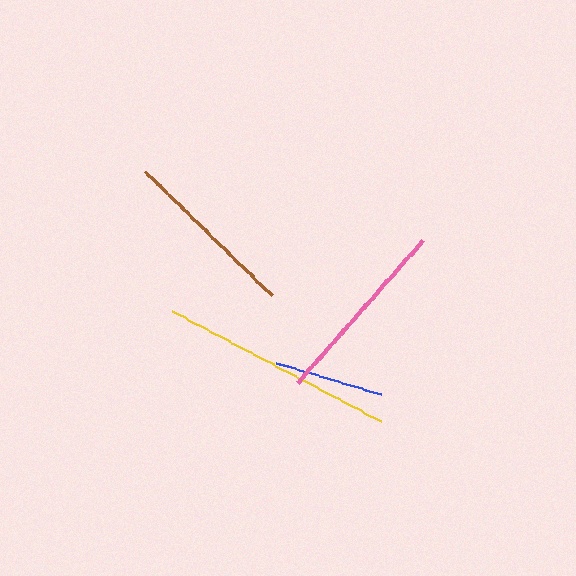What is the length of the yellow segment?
The yellow segment is approximately 236 pixels long.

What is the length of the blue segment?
The blue segment is approximately 110 pixels long.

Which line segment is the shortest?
The blue line is the shortest at approximately 110 pixels.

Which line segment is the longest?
The yellow line is the longest at approximately 236 pixels.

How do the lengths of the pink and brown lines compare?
The pink and brown lines are approximately the same length.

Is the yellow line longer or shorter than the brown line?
The yellow line is longer than the brown line.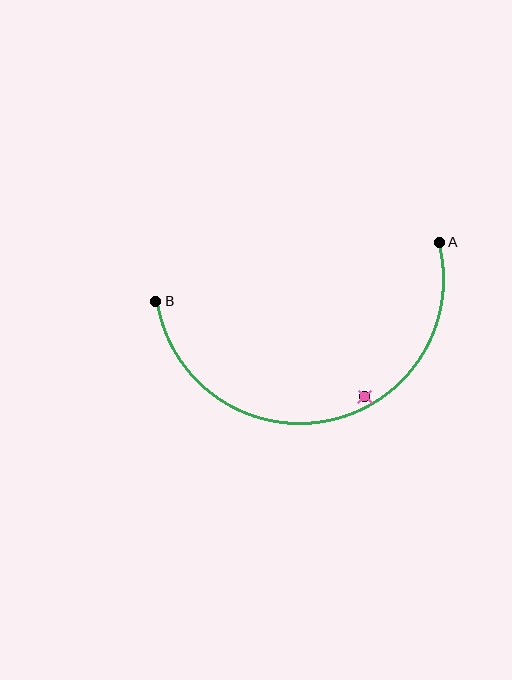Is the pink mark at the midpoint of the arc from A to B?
No — the pink mark does not lie on the arc at all. It sits slightly inside the curve.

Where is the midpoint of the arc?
The arc midpoint is the point on the curve farthest from the straight line joining A and B. It sits below that line.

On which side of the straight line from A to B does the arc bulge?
The arc bulges below the straight line connecting A and B.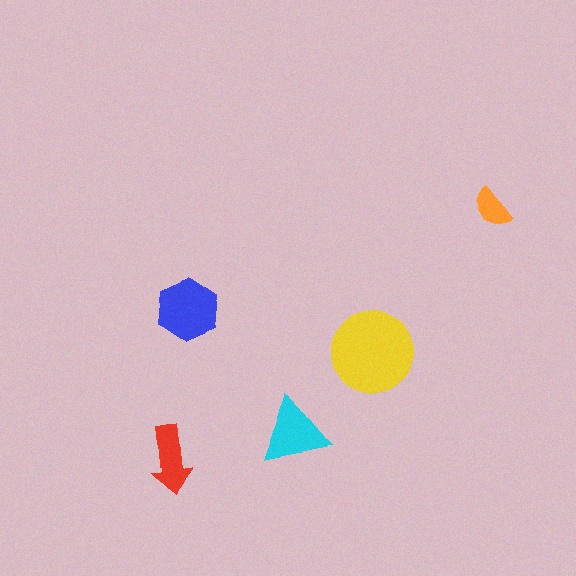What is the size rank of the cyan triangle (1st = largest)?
3rd.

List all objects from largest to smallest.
The yellow circle, the blue hexagon, the cyan triangle, the red arrow, the orange semicircle.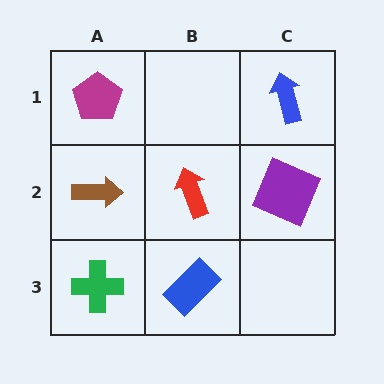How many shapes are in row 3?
2 shapes.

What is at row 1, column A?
A magenta pentagon.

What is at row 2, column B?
A red arrow.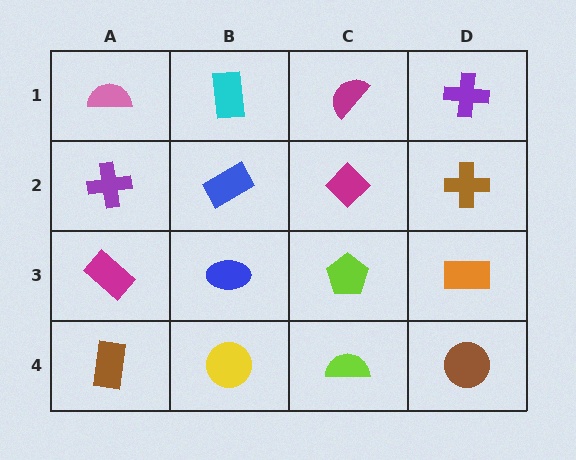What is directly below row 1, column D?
A brown cross.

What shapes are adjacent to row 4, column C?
A lime pentagon (row 3, column C), a yellow circle (row 4, column B), a brown circle (row 4, column D).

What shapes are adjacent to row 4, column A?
A magenta rectangle (row 3, column A), a yellow circle (row 4, column B).